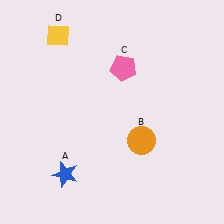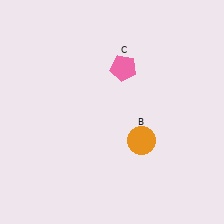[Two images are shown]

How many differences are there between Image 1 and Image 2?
There are 2 differences between the two images.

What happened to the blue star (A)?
The blue star (A) was removed in Image 2. It was in the bottom-left area of Image 1.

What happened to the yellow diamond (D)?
The yellow diamond (D) was removed in Image 2. It was in the top-left area of Image 1.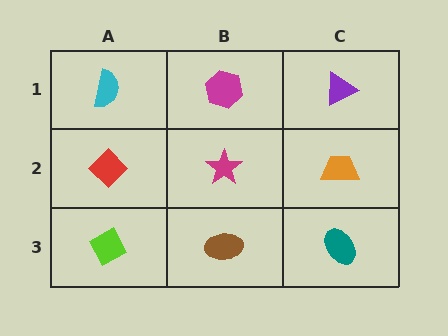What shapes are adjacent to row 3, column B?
A magenta star (row 2, column B), a lime diamond (row 3, column A), a teal ellipse (row 3, column C).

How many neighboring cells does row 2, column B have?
4.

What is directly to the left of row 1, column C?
A magenta hexagon.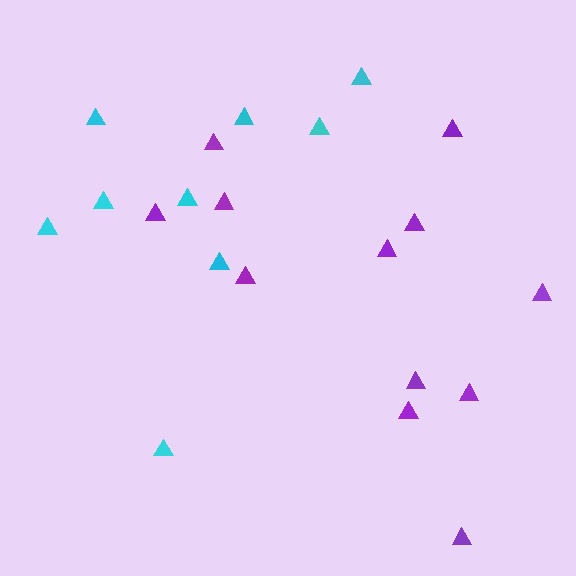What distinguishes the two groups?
There are 2 groups: one group of cyan triangles (9) and one group of purple triangles (12).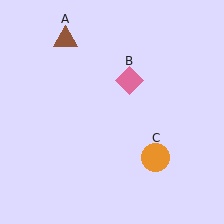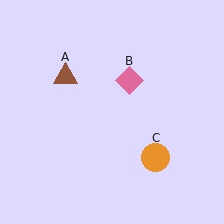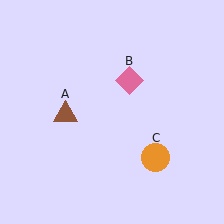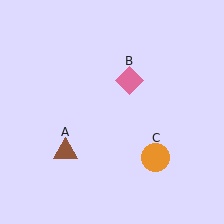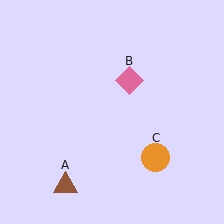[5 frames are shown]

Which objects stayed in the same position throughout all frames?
Pink diamond (object B) and orange circle (object C) remained stationary.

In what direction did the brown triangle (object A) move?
The brown triangle (object A) moved down.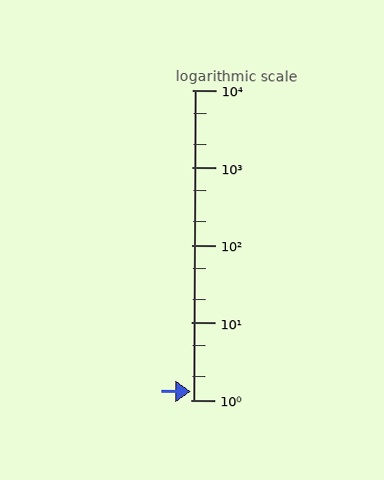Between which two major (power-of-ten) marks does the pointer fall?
The pointer is between 1 and 10.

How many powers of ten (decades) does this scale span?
The scale spans 4 decades, from 1 to 10000.